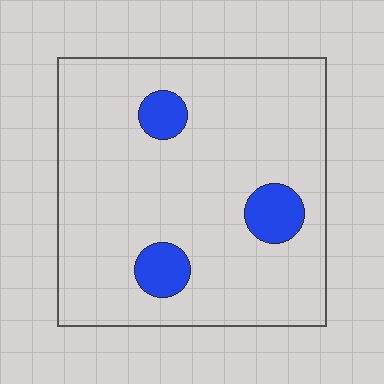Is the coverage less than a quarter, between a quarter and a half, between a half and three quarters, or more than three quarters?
Less than a quarter.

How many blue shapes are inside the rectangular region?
3.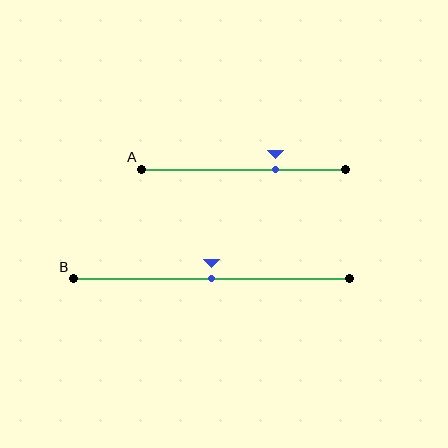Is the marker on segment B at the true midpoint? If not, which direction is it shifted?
Yes, the marker on segment B is at the true midpoint.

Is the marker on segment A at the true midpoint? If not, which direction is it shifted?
No, the marker on segment A is shifted to the right by about 16% of the segment length.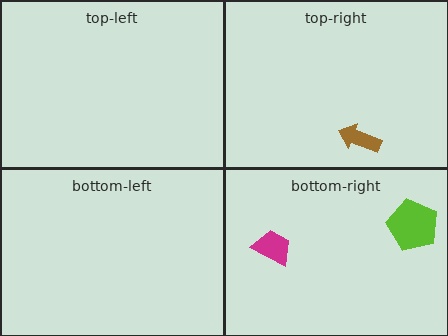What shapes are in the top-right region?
The brown arrow.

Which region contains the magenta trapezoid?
The bottom-right region.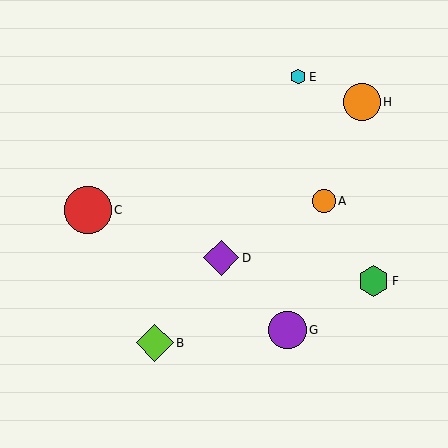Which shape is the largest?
The red circle (labeled C) is the largest.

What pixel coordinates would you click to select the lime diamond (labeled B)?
Click at (155, 343) to select the lime diamond B.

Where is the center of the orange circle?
The center of the orange circle is at (362, 102).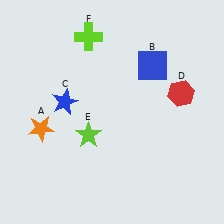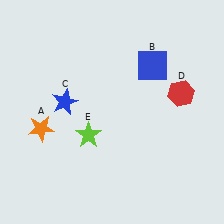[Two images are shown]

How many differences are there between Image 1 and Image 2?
There is 1 difference between the two images.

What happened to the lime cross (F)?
The lime cross (F) was removed in Image 2. It was in the top-left area of Image 1.